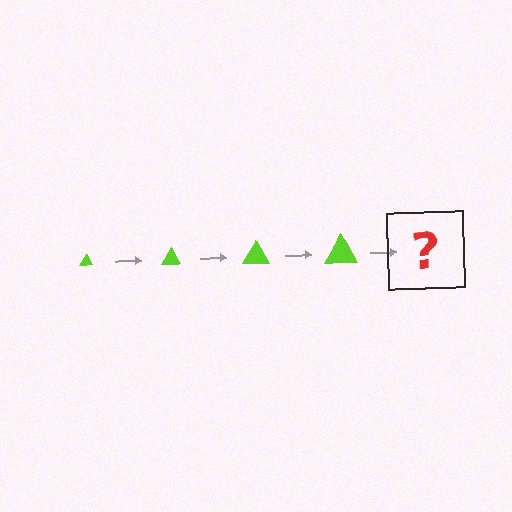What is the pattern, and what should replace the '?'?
The pattern is that the triangle gets progressively larger each step. The '?' should be a lime triangle, larger than the previous one.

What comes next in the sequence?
The next element should be a lime triangle, larger than the previous one.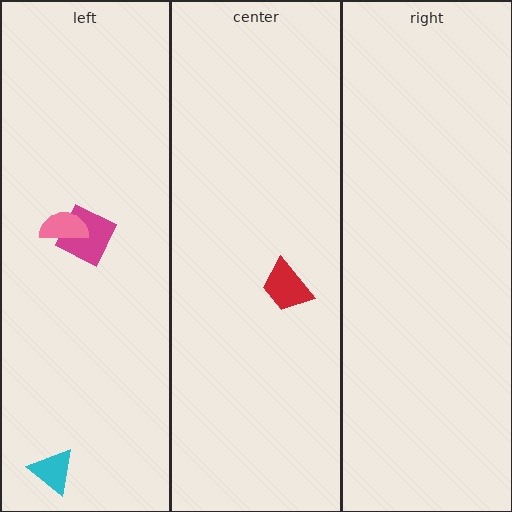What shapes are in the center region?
The red trapezoid.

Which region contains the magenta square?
The left region.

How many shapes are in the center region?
1.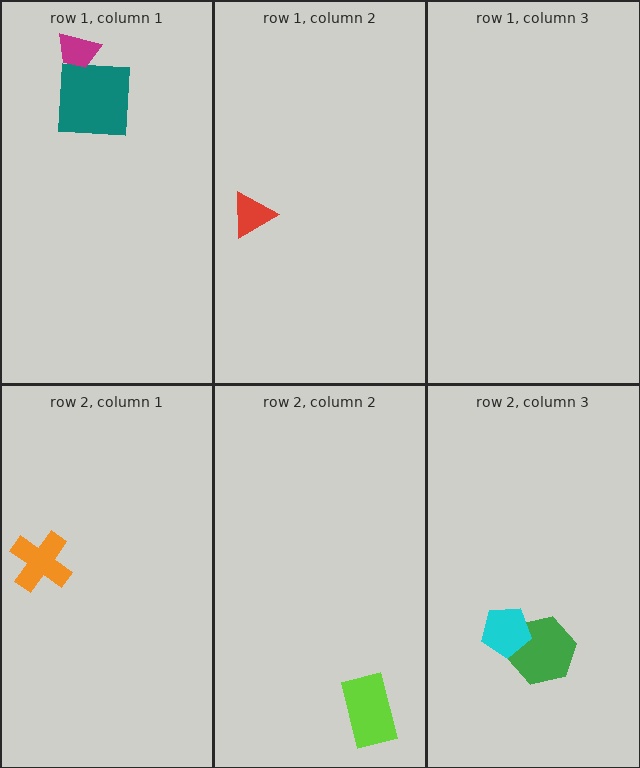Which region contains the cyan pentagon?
The row 2, column 3 region.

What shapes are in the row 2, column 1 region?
The orange cross.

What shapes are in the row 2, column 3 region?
The green hexagon, the cyan pentagon.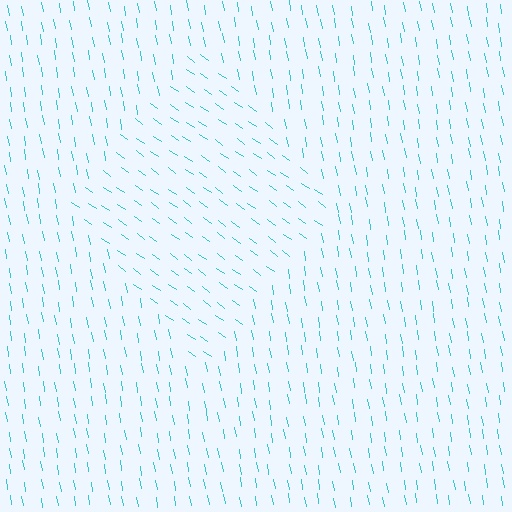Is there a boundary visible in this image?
Yes, there is a texture boundary formed by a change in line orientation.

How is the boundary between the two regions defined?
The boundary is defined purely by a change in line orientation (approximately 45 degrees difference). All lines are the same color and thickness.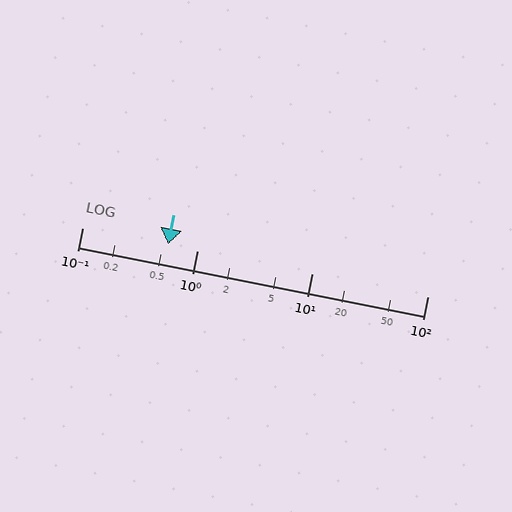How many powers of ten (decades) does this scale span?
The scale spans 3 decades, from 0.1 to 100.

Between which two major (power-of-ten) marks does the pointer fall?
The pointer is between 0.1 and 1.